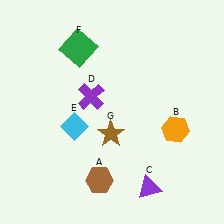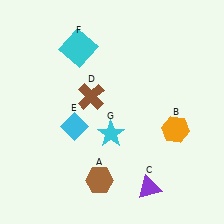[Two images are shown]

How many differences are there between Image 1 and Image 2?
There are 3 differences between the two images.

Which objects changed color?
D changed from purple to brown. F changed from green to cyan. G changed from brown to cyan.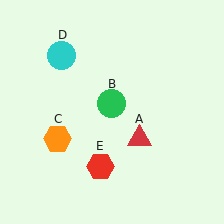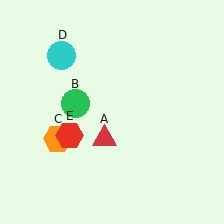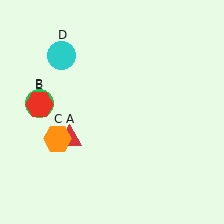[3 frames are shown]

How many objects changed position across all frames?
3 objects changed position: red triangle (object A), green circle (object B), red hexagon (object E).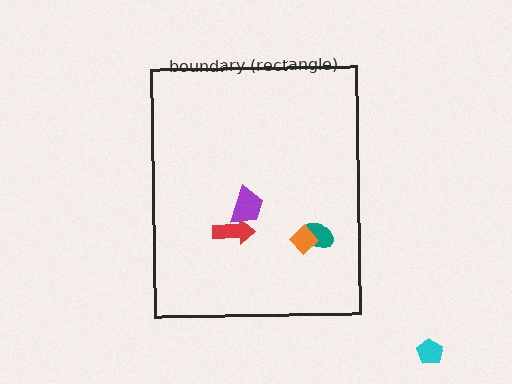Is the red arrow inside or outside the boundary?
Inside.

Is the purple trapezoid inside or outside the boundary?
Inside.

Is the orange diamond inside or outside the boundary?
Inside.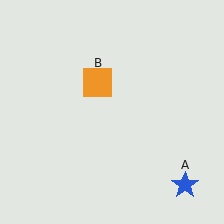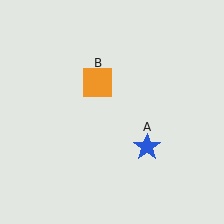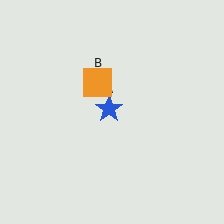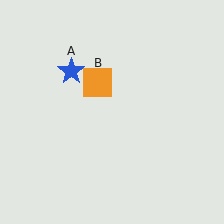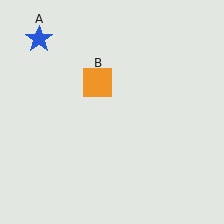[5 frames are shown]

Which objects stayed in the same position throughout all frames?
Orange square (object B) remained stationary.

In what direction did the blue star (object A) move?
The blue star (object A) moved up and to the left.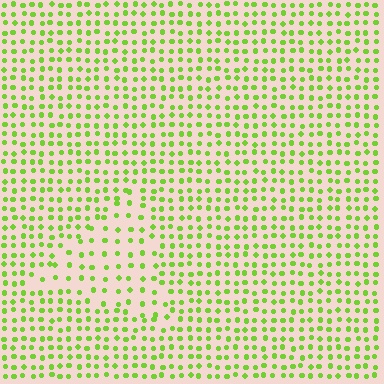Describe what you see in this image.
The image contains small lime elements arranged at two different densities. A triangle-shaped region is visible where the elements are less densely packed than the surrounding area.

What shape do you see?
I see a triangle.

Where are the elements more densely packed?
The elements are more densely packed outside the triangle boundary.